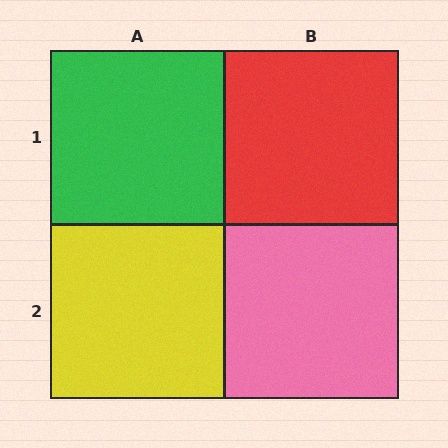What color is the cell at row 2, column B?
Pink.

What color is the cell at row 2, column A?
Yellow.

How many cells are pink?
1 cell is pink.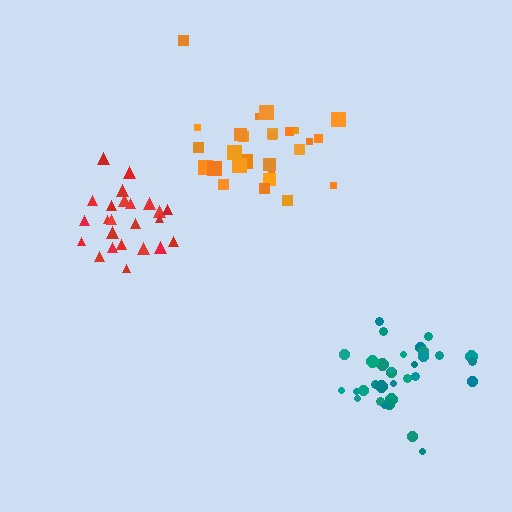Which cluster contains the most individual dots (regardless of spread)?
Teal (32).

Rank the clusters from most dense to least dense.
red, teal, orange.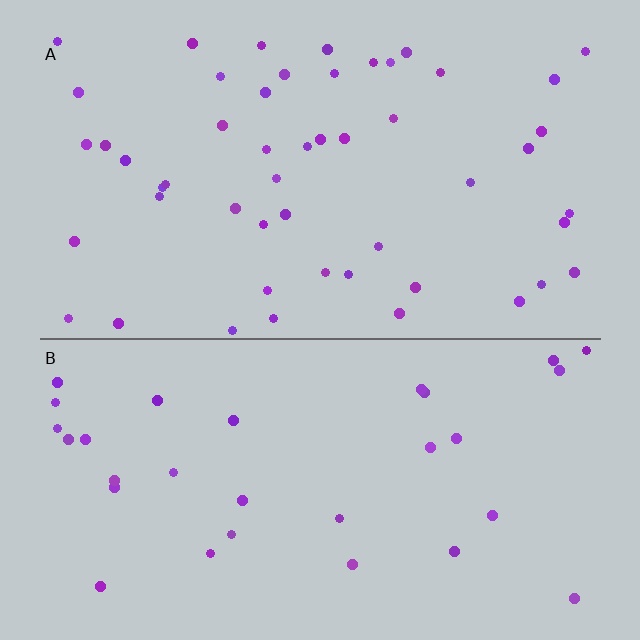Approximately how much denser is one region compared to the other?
Approximately 1.7× — region A over region B.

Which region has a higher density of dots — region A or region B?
A (the top).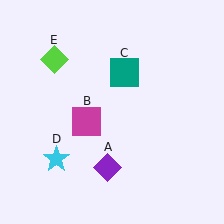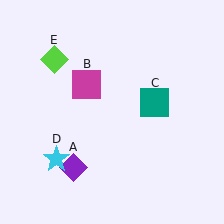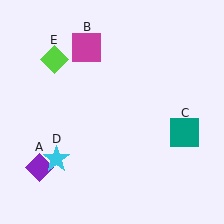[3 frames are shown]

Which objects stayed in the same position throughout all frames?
Cyan star (object D) and lime diamond (object E) remained stationary.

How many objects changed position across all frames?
3 objects changed position: purple diamond (object A), magenta square (object B), teal square (object C).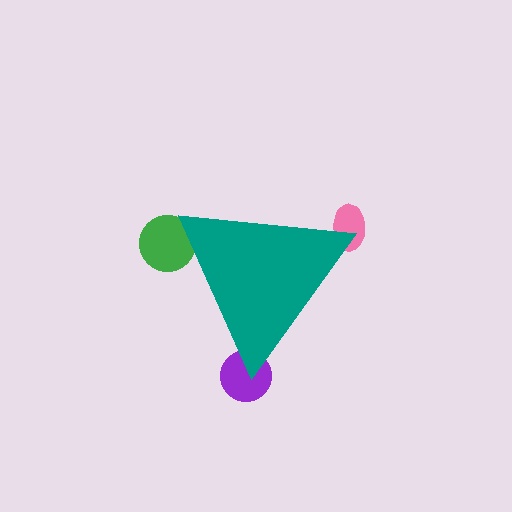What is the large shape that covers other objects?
A teal triangle.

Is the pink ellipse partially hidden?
Yes, the pink ellipse is partially hidden behind the teal triangle.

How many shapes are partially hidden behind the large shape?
3 shapes are partially hidden.